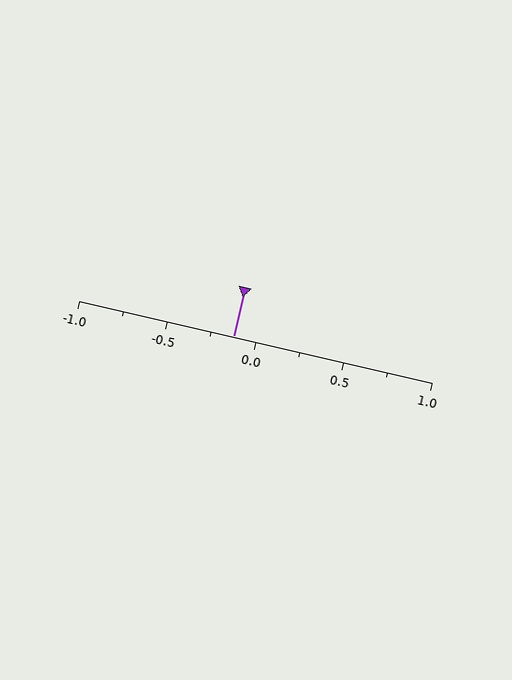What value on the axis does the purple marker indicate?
The marker indicates approximately -0.12.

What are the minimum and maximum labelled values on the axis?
The axis runs from -1.0 to 1.0.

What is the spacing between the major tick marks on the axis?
The major ticks are spaced 0.5 apart.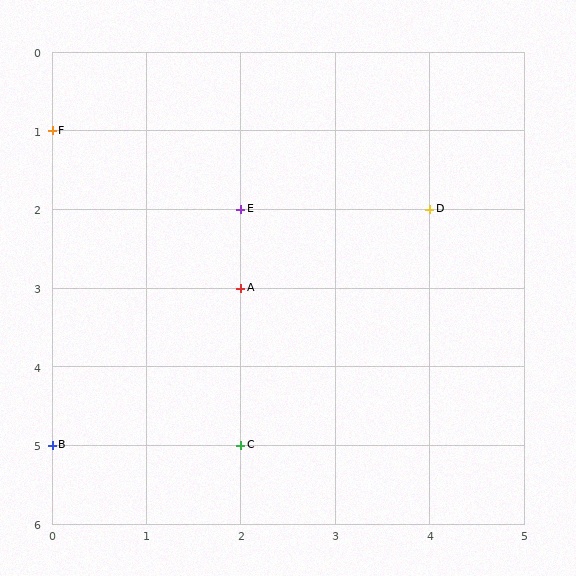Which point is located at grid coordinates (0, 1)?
Point F is at (0, 1).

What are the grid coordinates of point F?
Point F is at grid coordinates (0, 1).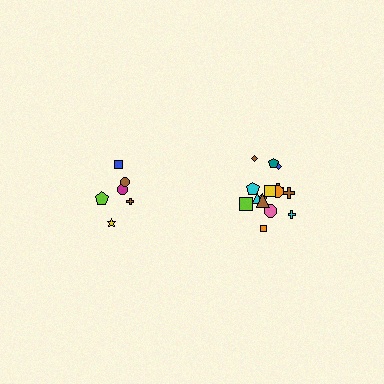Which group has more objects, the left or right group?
The right group.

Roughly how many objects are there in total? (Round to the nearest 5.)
Roughly 20 objects in total.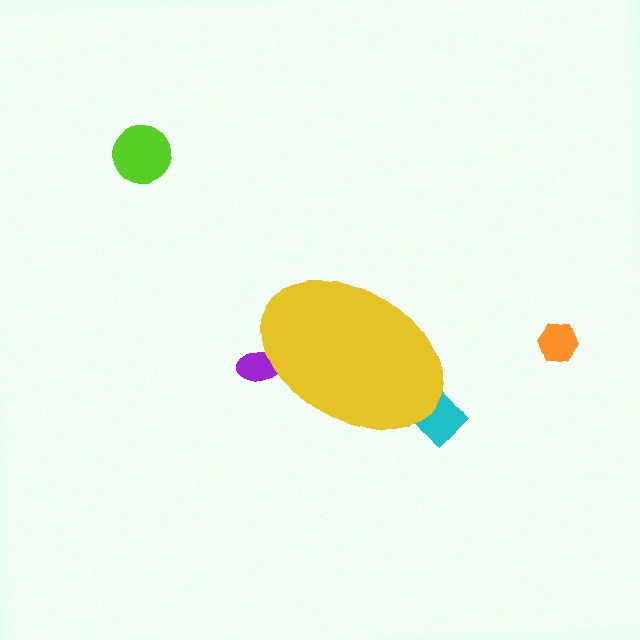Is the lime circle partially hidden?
No, the lime circle is fully visible.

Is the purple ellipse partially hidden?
Yes, the purple ellipse is partially hidden behind the yellow ellipse.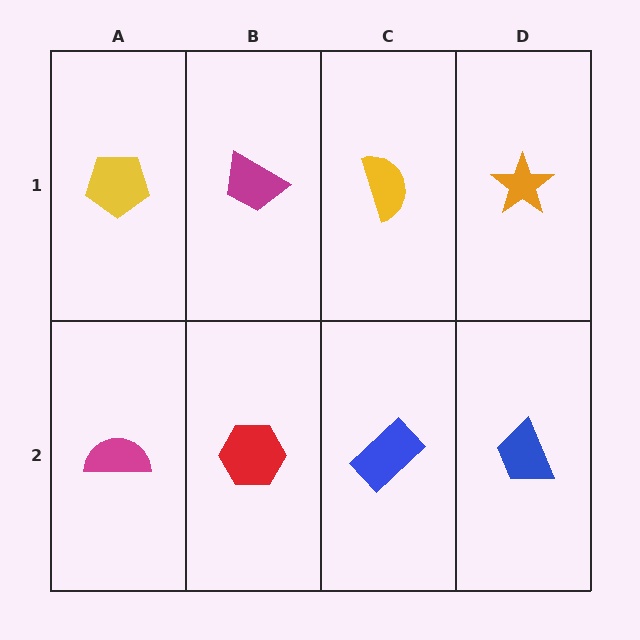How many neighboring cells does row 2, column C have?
3.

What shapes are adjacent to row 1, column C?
A blue rectangle (row 2, column C), a magenta trapezoid (row 1, column B), an orange star (row 1, column D).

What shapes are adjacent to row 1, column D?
A blue trapezoid (row 2, column D), a yellow semicircle (row 1, column C).